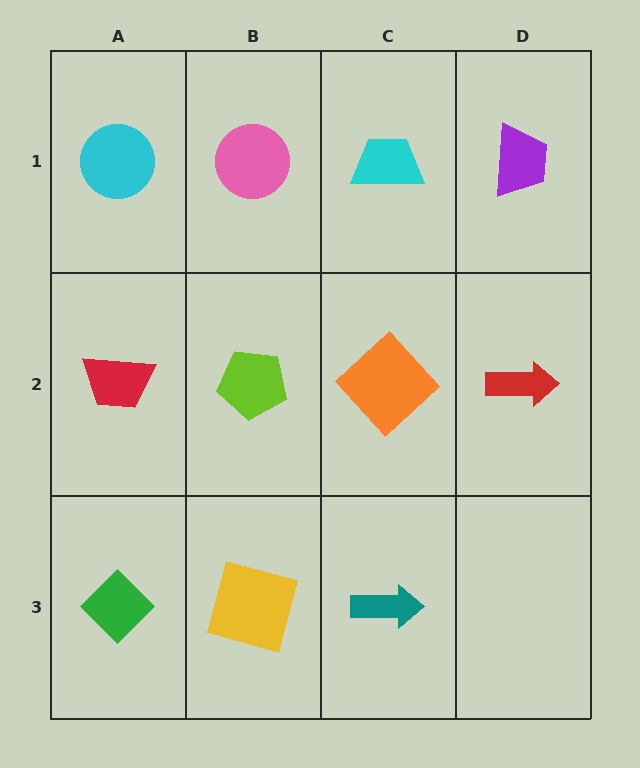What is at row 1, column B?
A pink circle.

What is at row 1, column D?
A purple trapezoid.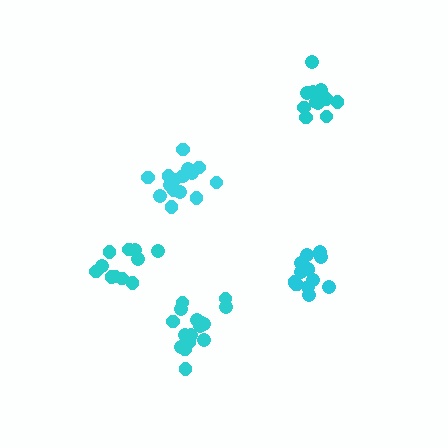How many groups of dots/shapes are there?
There are 5 groups.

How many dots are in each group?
Group 1: 16 dots, Group 2: 11 dots, Group 3: 11 dots, Group 4: 14 dots, Group 5: 15 dots (67 total).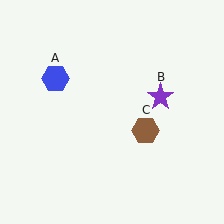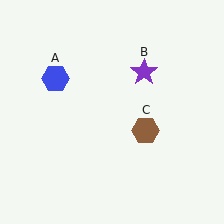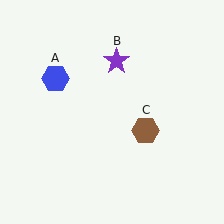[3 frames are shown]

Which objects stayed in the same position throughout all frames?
Blue hexagon (object A) and brown hexagon (object C) remained stationary.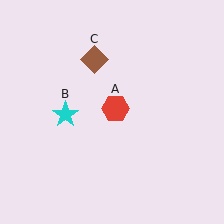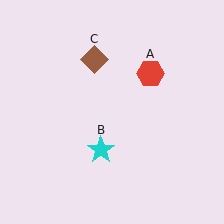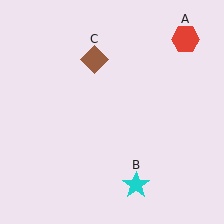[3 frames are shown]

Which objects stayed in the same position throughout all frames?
Brown diamond (object C) remained stationary.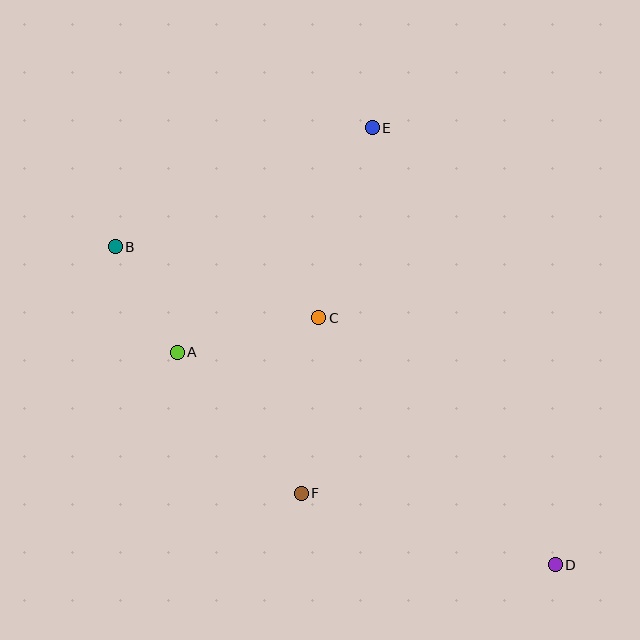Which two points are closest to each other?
Points A and B are closest to each other.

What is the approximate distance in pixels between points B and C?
The distance between B and C is approximately 216 pixels.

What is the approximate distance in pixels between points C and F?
The distance between C and F is approximately 177 pixels.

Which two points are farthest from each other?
Points B and D are farthest from each other.